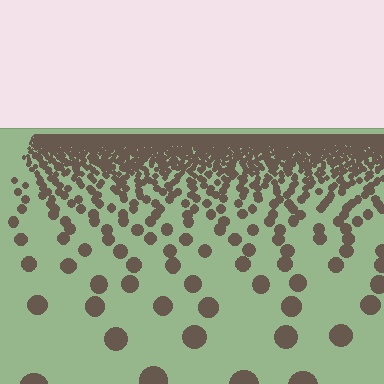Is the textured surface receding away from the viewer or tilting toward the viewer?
The surface is receding away from the viewer. Texture elements get smaller and denser toward the top.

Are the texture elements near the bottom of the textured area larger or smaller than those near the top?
Larger. Near the bottom, elements are closer to the viewer and appear at a bigger on-screen size.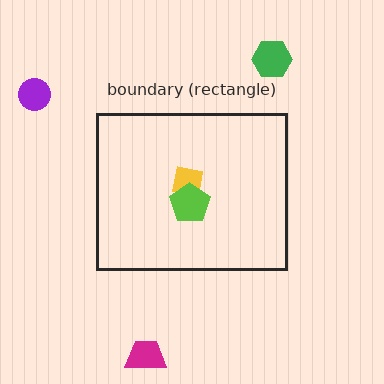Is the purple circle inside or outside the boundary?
Outside.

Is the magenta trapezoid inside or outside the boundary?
Outside.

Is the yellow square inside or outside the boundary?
Inside.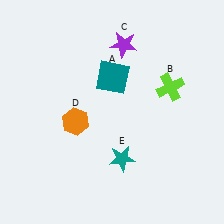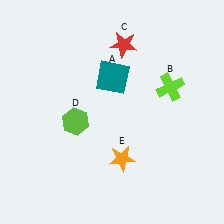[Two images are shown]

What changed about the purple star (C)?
In Image 1, C is purple. In Image 2, it changed to red.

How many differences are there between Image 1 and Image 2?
There are 3 differences between the two images.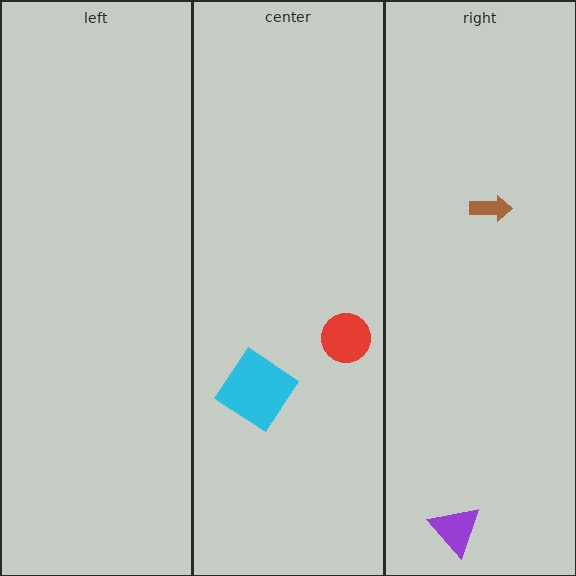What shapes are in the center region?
The cyan diamond, the red circle.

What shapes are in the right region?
The purple triangle, the brown arrow.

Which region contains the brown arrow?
The right region.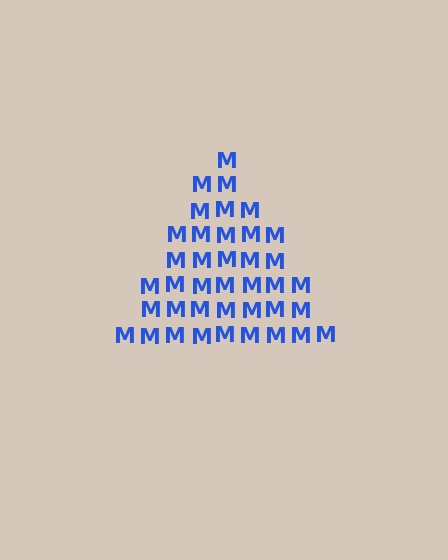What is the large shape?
The large shape is a triangle.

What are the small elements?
The small elements are letter M's.